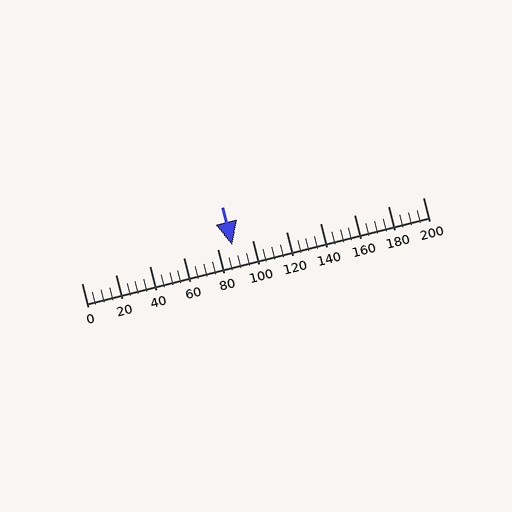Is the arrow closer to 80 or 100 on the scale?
The arrow is closer to 80.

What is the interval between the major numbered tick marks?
The major tick marks are spaced 20 units apart.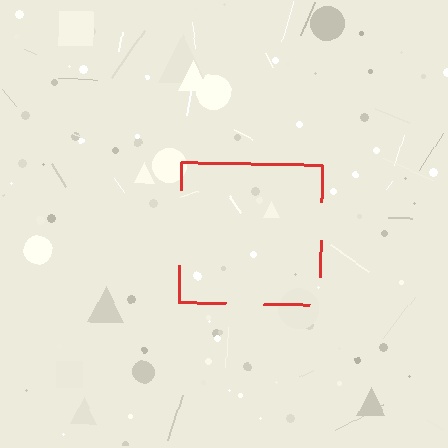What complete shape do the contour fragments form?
The contour fragments form a square.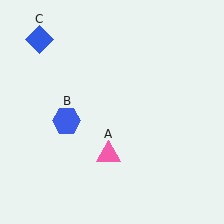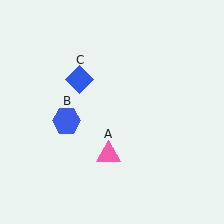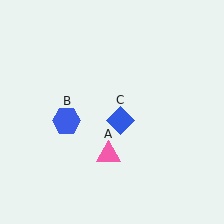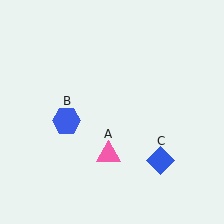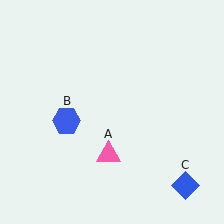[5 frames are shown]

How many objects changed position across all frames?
1 object changed position: blue diamond (object C).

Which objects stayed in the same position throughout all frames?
Pink triangle (object A) and blue hexagon (object B) remained stationary.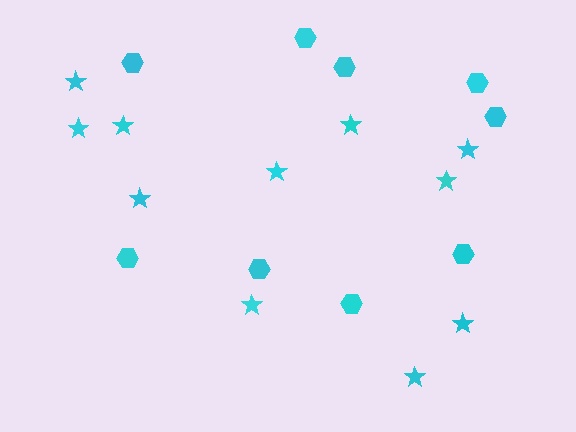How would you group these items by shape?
There are 2 groups: one group of stars (11) and one group of hexagons (9).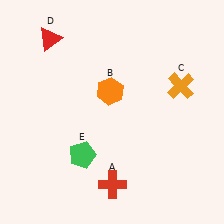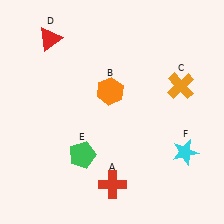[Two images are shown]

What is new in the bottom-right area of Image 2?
A cyan star (F) was added in the bottom-right area of Image 2.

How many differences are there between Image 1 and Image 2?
There is 1 difference between the two images.